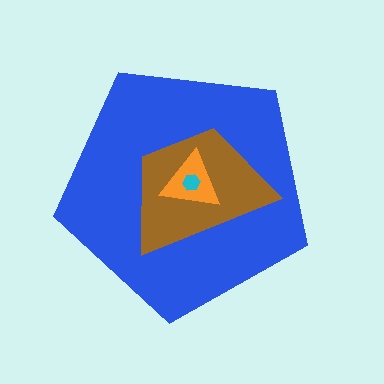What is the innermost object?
The cyan hexagon.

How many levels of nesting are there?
4.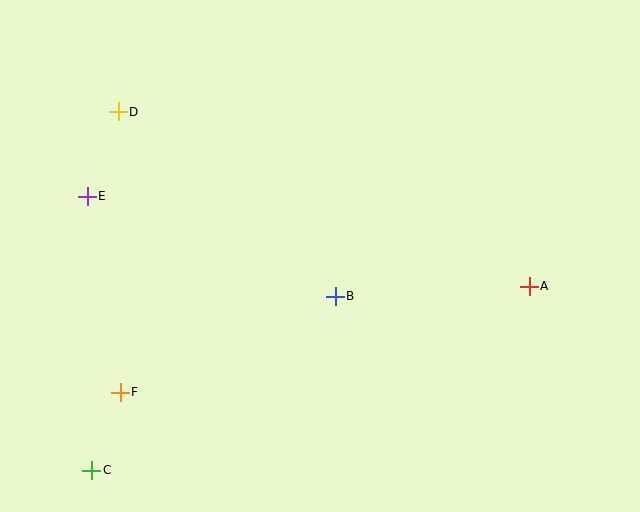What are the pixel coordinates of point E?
Point E is at (87, 196).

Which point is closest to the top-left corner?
Point D is closest to the top-left corner.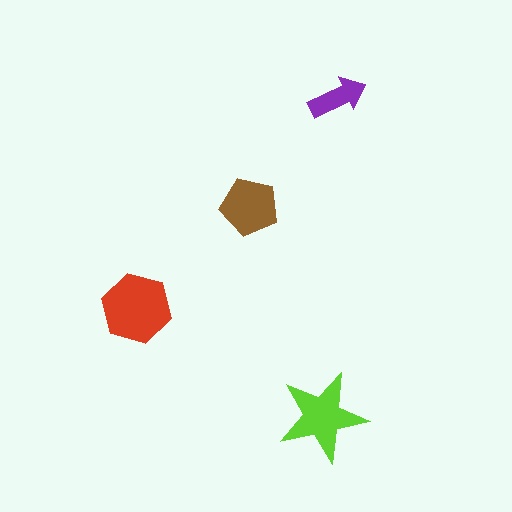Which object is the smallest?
The purple arrow.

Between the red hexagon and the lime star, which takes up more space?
The red hexagon.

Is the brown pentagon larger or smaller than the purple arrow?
Larger.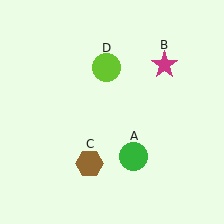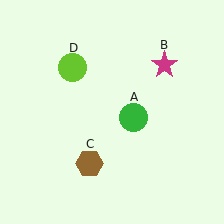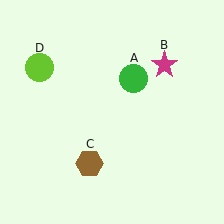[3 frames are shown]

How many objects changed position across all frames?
2 objects changed position: green circle (object A), lime circle (object D).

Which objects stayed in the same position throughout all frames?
Magenta star (object B) and brown hexagon (object C) remained stationary.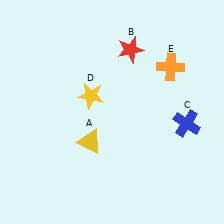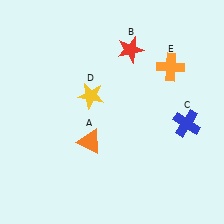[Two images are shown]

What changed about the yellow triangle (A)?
In Image 1, A is yellow. In Image 2, it changed to orange.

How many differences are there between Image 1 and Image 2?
There is 1 difference between the two images.